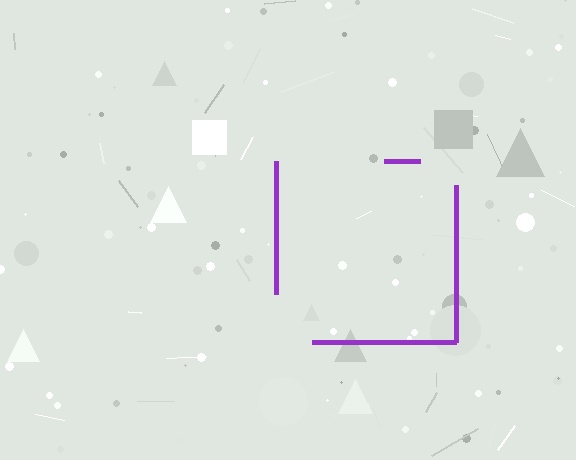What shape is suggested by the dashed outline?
The dashed outline suggests a square.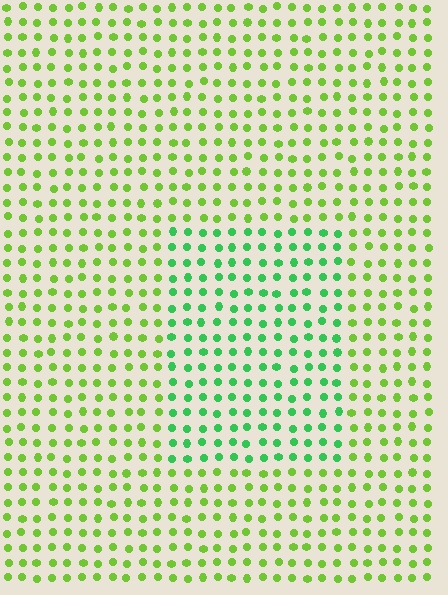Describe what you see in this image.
The image is filled with small lime elements in a uniform arrangement. A rectangle-shaped region is visible where the elements are tinted to a slightly different hue, forming a subtle color boundary.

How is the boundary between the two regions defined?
The boundary is defined purely by a slight shift in hue (about 39 degrees). Spacing, size, and orientation are identical on both sides.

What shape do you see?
I see a rectangle.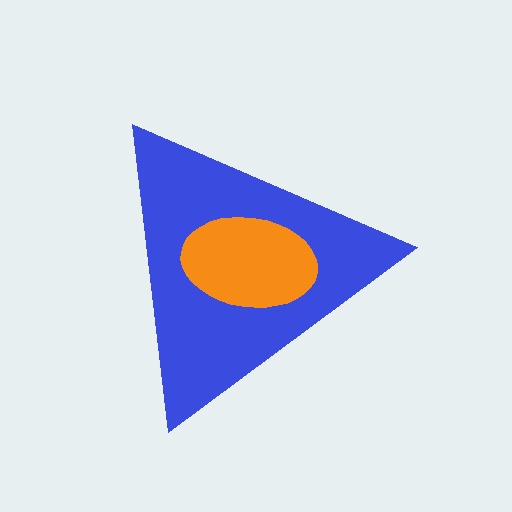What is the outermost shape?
The blue triangle.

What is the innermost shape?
The orange ellipse.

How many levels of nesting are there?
2.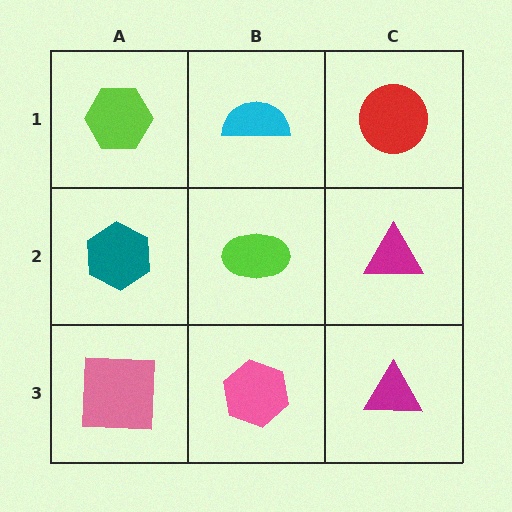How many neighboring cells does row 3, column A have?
2.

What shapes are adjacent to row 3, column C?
A magenta triangle (row 2, column C), a pink hexagon (row 3, column B).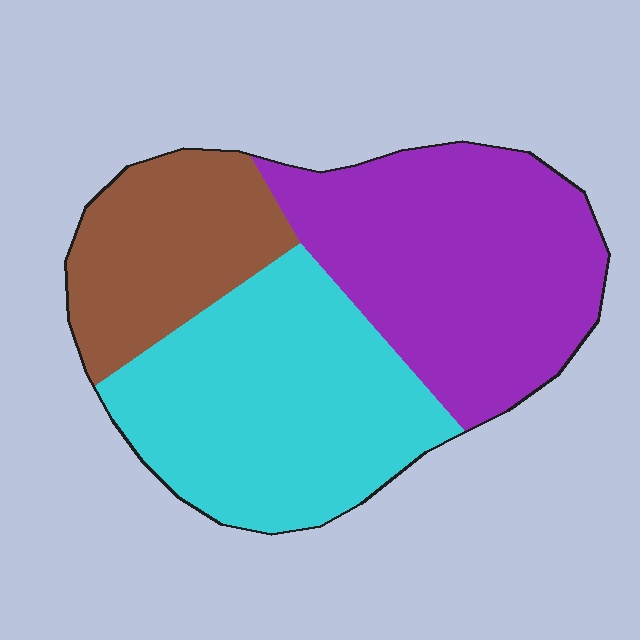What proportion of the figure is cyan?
Cyan takes up about two fifths (2/5) of the figure.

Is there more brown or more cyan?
Cyan.